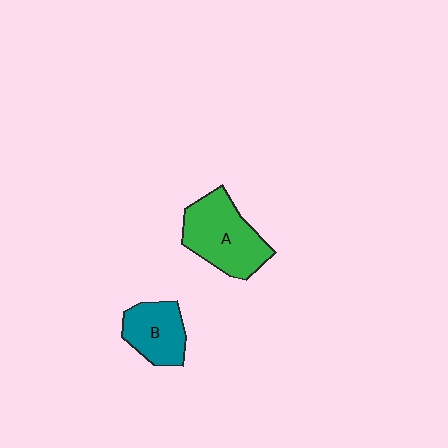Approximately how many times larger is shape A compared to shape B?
Approximately 1.5 times.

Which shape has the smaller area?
Shape B (teal).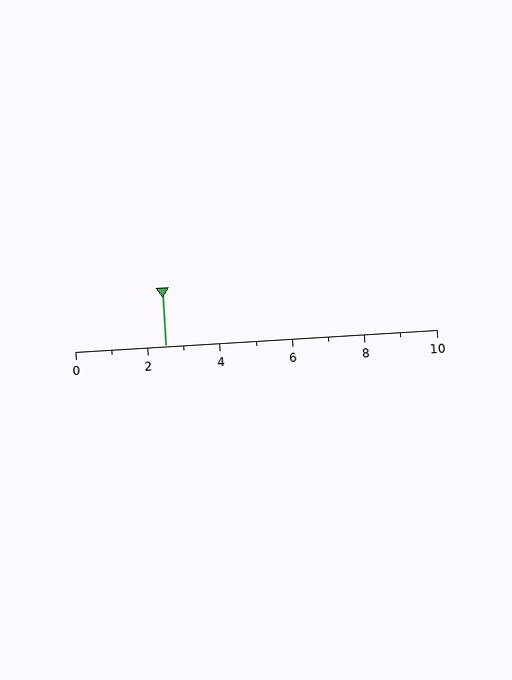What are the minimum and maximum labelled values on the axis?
The axis runs from 0 to 10.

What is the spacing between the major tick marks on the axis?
The major ticks are spaced 2 apart.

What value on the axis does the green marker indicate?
The marker indicates approximately 2.5.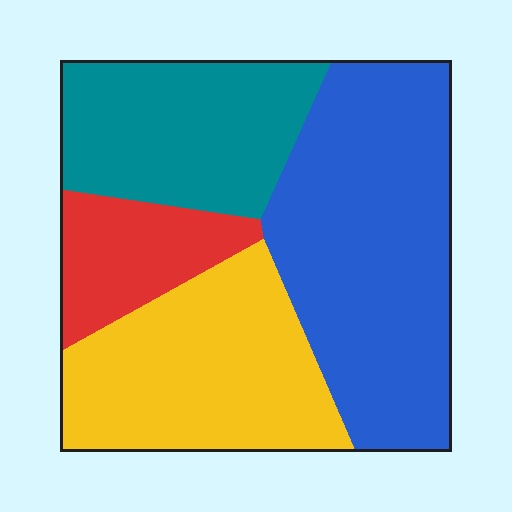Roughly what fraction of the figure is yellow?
Yellow takes up about one quarter (1/4) of the figure.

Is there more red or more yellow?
Yellow.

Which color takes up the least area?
Red, at roughly 10%.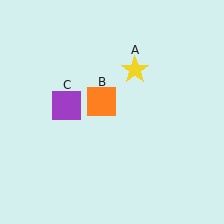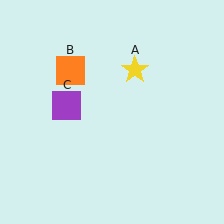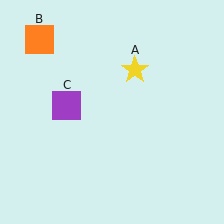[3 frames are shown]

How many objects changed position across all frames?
1 object changed position: orange square (object B).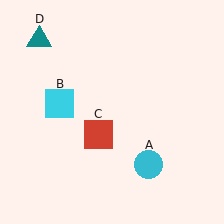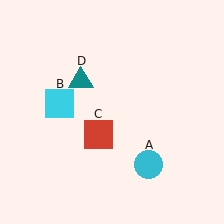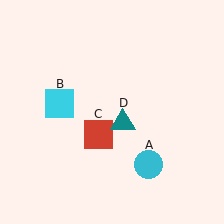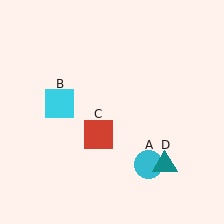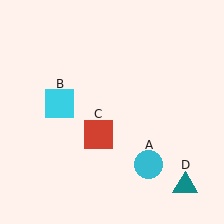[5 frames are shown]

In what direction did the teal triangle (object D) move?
The teal triangle (object D) moved down and to the right.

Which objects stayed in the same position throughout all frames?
Cyan circle (object A) and cyan square (object B) and red square (object C) remained stationary.